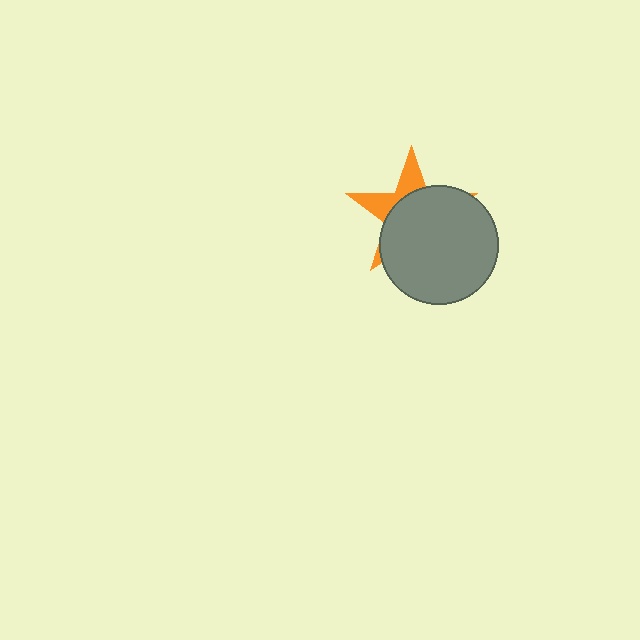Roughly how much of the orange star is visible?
A small part of it is visible (roughly 30%).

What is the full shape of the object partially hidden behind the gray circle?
The partially hidden object is an orange star.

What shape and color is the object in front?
The object in front is a gray circle.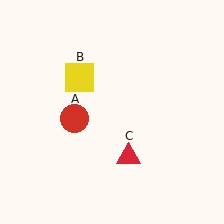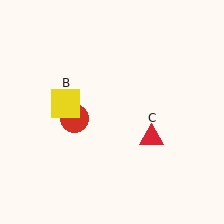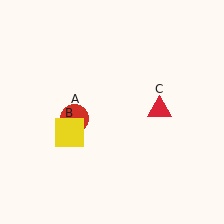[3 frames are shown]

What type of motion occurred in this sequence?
The yellow square (object B), red triangle (object C) rotated counterclockwise around the center of the scene.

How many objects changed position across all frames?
2 objects changed position: yellow square (object B), red triangle (object C).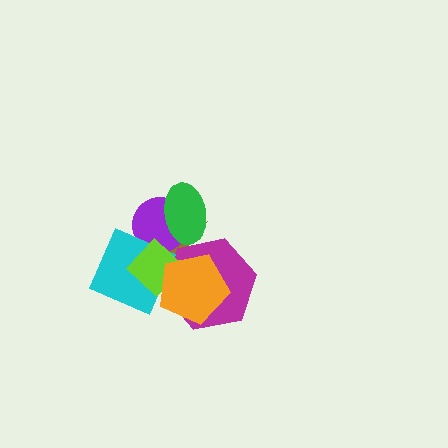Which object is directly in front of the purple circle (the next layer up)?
The cyan diamond is directly in front of the purple circle.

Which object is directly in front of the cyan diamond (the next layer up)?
The lime diamond is directly in front of the cyan diamond.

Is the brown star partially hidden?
Yes, it is partially covered by another shape.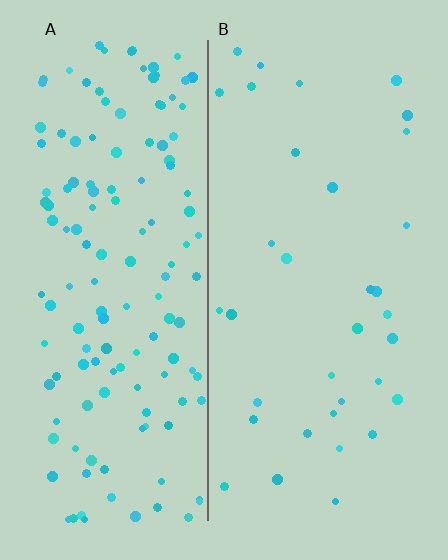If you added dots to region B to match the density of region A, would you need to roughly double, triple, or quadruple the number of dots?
Approximately quadruple.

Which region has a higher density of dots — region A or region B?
A (the left).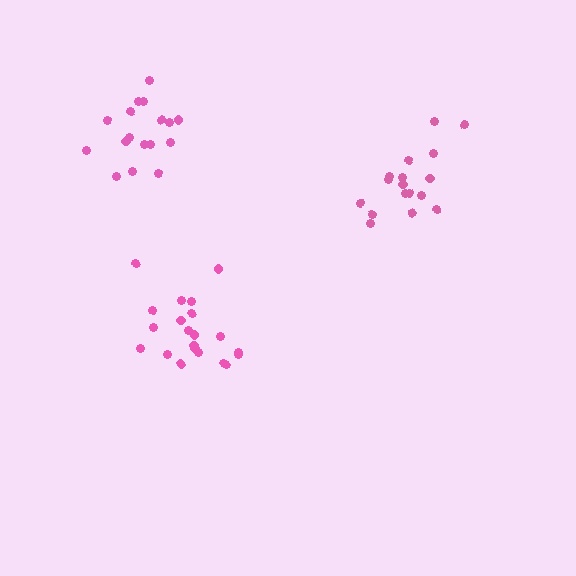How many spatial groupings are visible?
There are 3 spatial groupings.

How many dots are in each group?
Group 1: 21 dots, Group 2: 17 dots, Group 3: 17 dots (55 total).